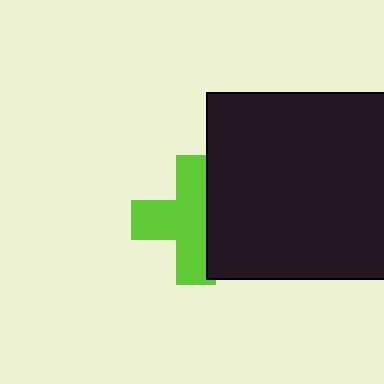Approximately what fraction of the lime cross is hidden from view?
Roughly 35% of the lime cross is hidden behind the black square.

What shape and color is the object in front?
The object in front is a black square.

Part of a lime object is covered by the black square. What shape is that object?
It is a cross.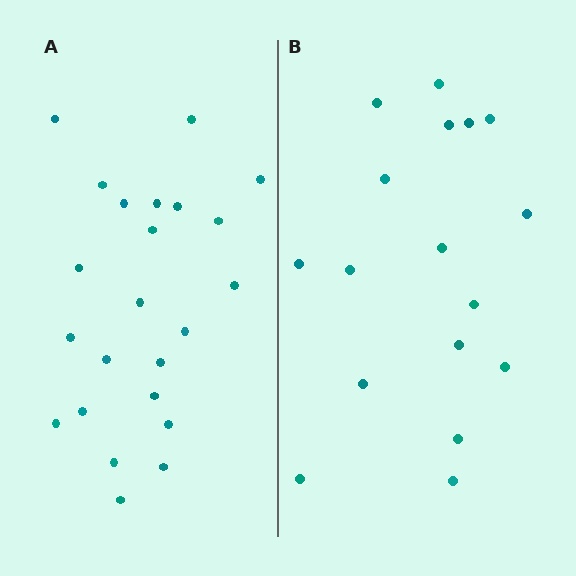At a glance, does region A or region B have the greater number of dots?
Region A (the left region) has more dots.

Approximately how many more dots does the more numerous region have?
Region A has about 6 more dots than region B.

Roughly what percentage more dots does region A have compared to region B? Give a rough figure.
About 35% more.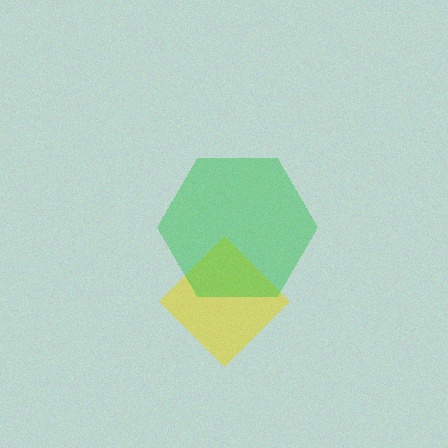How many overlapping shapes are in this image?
There are 2 overlapping shapes in the image.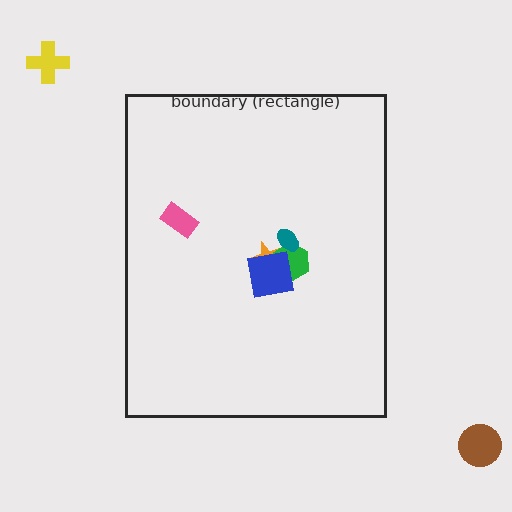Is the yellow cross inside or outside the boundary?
Outside.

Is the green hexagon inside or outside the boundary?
Inside.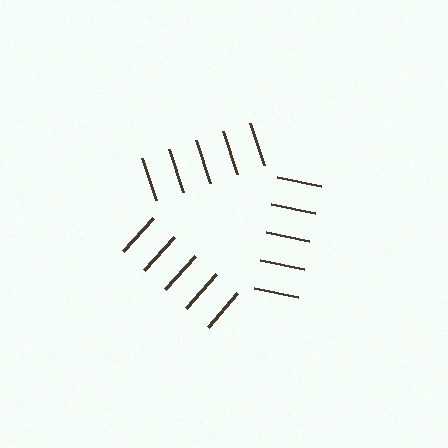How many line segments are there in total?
15 — 5 along each of the 3 edges.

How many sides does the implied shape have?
3 sides — the line-ends trace a triangle.